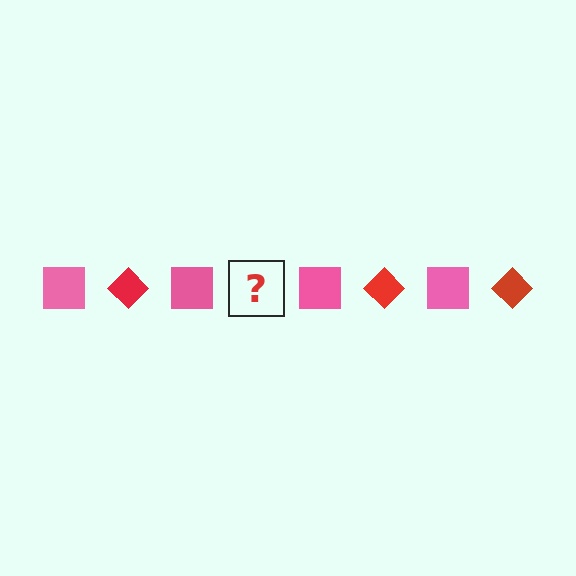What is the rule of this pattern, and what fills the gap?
The rule is that the pattern alternates between pink square and red diamond. The gap should be filled with a red diamond.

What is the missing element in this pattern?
The missing element is a red diamond.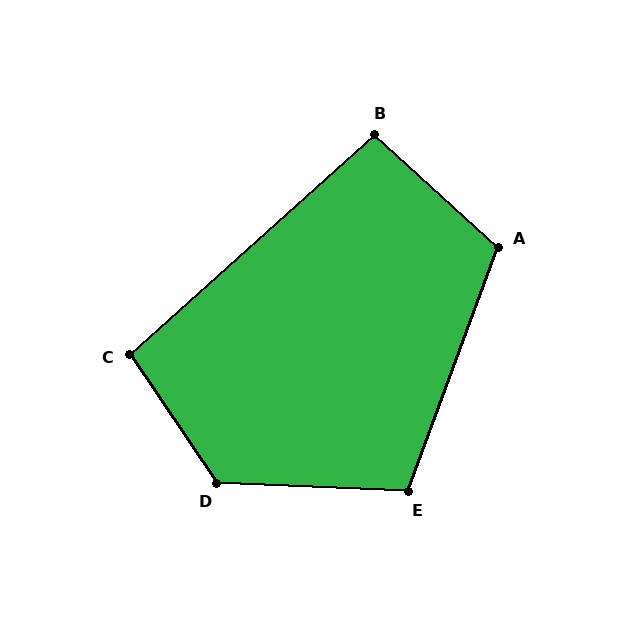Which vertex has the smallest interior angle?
B, at approximately 96 degrees.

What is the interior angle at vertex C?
Approximately 98 degrees (obtuse).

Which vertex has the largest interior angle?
D, at approximately 127 degrees.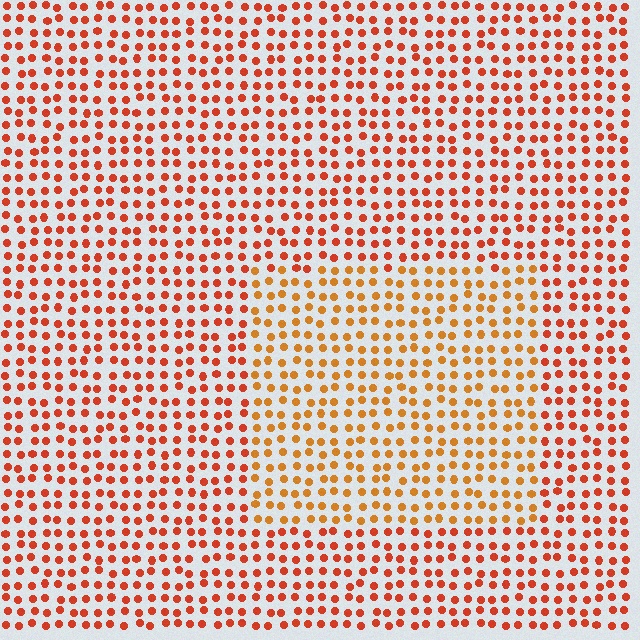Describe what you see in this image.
The image is filled with small red elements in a uniform arrangement. A rectangle-shaped region is visible where the elements are tinted to a slightly different hue, forming a subtle color boundary.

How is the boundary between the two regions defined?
The boundary is defined purely by a slight shift in hue (about 24 degrees). Spacing, size, and orientation are identical on both sides.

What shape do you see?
I see a rectangle.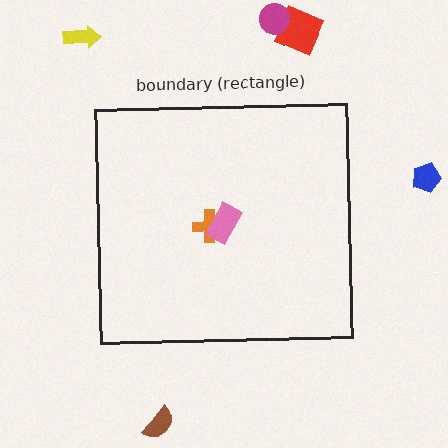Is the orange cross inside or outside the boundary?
Inside.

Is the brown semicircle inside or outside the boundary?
Outside.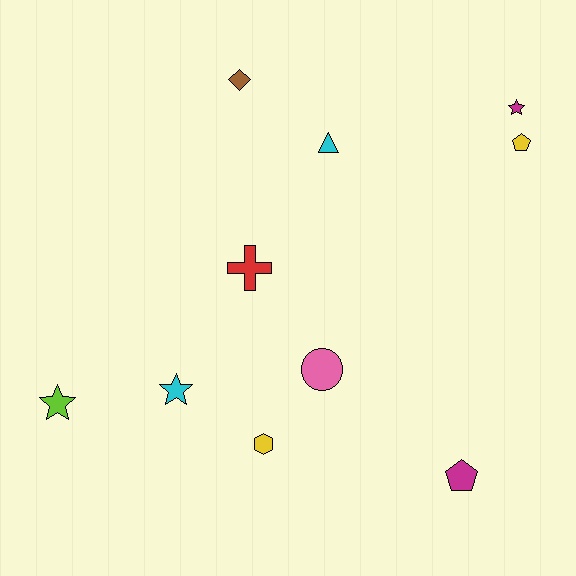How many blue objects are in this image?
There are no blue objects.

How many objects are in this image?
There are 10 objects.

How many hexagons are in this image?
There is 1 hexagon.